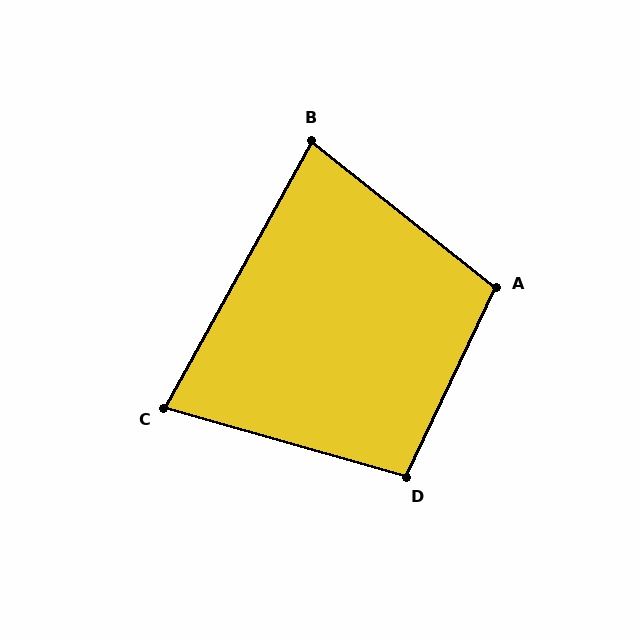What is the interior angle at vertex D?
Approximately 100 degrees (obtuse).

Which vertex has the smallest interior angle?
C, at approximately 77 degrees.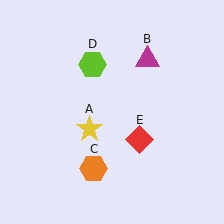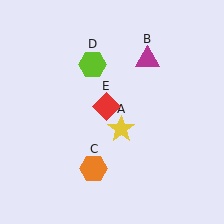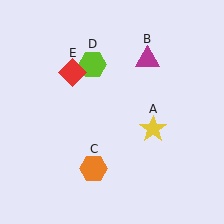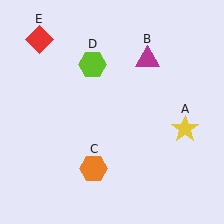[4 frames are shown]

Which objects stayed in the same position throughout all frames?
Magenta triangle (object B) and orange hexagon (object C) and lime hexagon (object D) remained stationary.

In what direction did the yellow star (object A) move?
The yellow star (object A) moved right.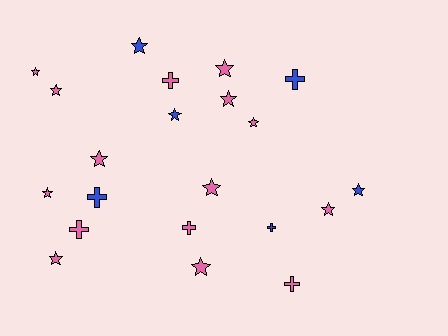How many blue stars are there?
There are 3 blue stars.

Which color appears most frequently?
Pink, with 15 objects.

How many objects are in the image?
There are 21 objects.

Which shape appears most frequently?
Star, with 14 objects.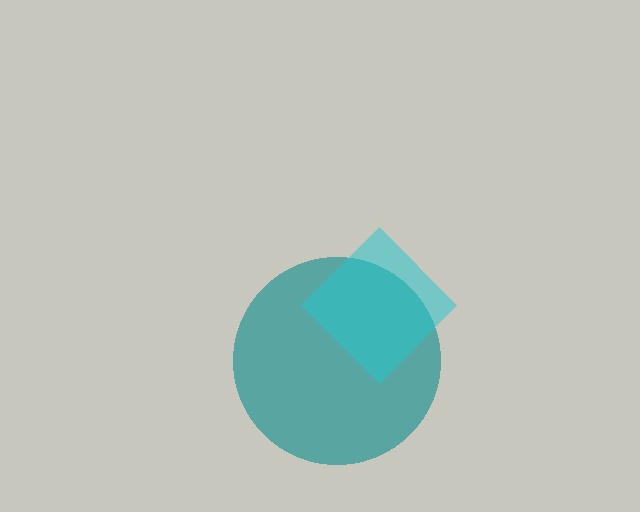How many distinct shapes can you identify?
There are 2 distinct shapes: a teal circle, a cyan diamond.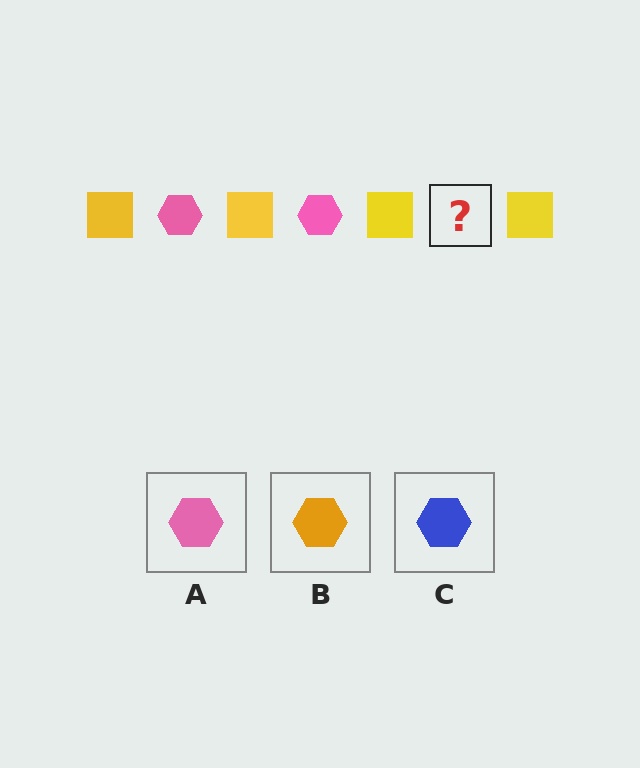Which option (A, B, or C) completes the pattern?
A.